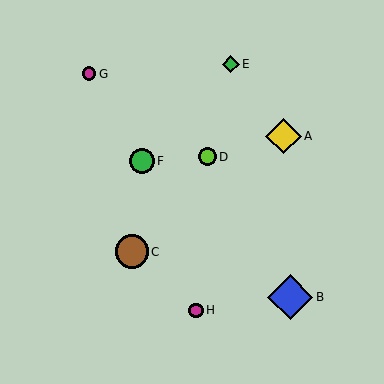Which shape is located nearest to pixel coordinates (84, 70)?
The magenta circle (labeled G) at (89, 74) is nearest to that location.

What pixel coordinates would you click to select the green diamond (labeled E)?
Click at (231, 64) to select the green diamond E.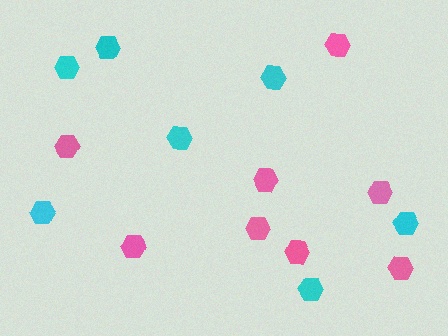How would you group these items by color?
There are 2 groups: one group of cyan hexagons (7) and one group of pink hexagons (8).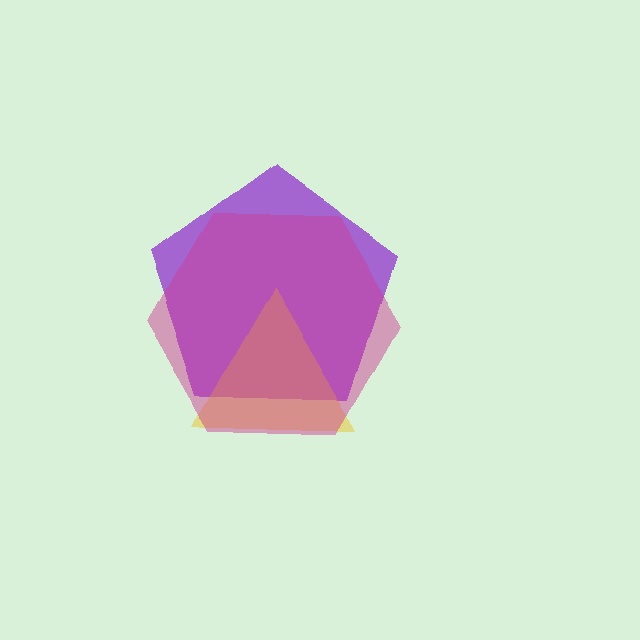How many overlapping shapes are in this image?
There are 3 overlapping shapes in the image.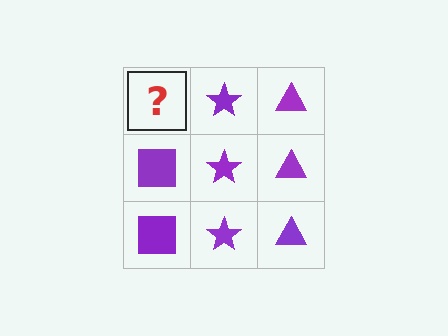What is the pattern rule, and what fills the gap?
The rule is that each column has a consistent shape. The gap should be filled with a purple square.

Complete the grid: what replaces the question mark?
The question mark should be replaced with a purple square.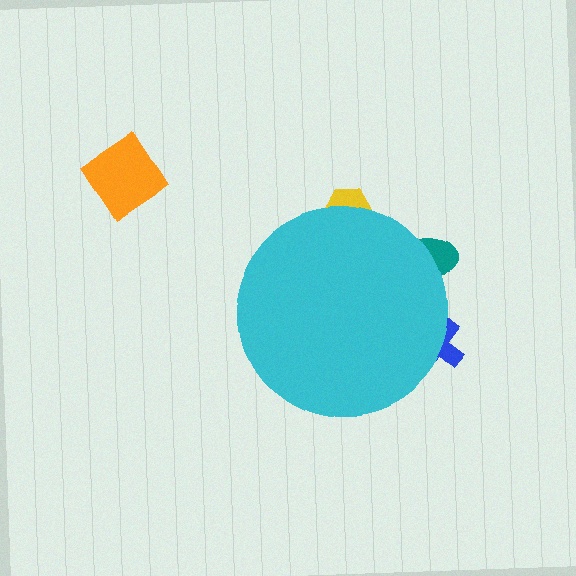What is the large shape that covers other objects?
A cyan circle.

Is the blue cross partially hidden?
Yes, the blue cross is partially hidden behind the cyan circle.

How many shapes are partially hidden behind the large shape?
3 shapes are partially hidden.